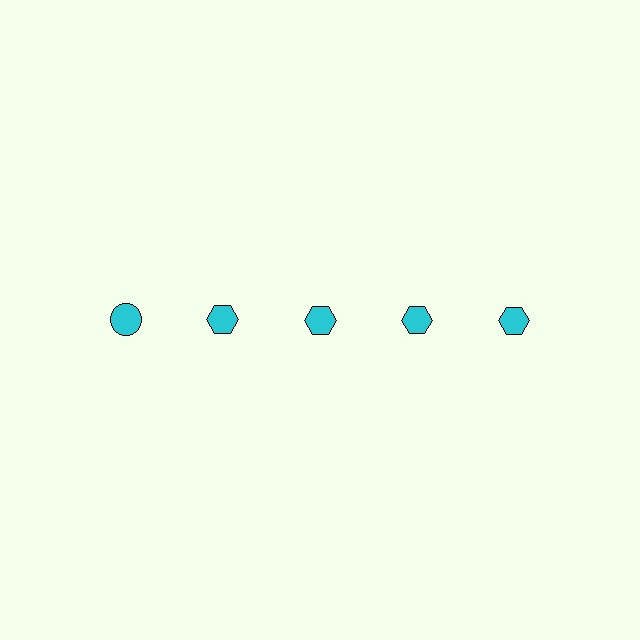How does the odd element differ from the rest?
It has a different shape: circle instead of hexagon.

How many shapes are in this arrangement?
There are 5 shapes arranged in a grid pattern.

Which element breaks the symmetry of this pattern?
The cyan circle in the top row, leftmost column breaks the symmetry. All other shapes are cyan hexagons.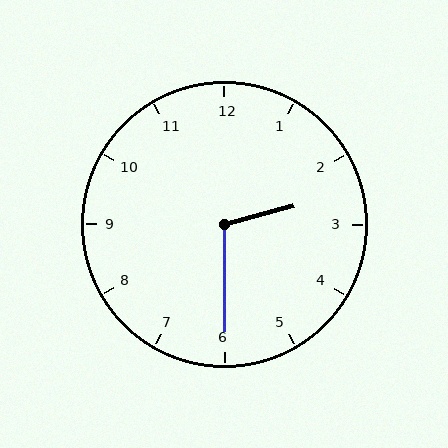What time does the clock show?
2:30.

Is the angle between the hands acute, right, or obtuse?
It is obtuse.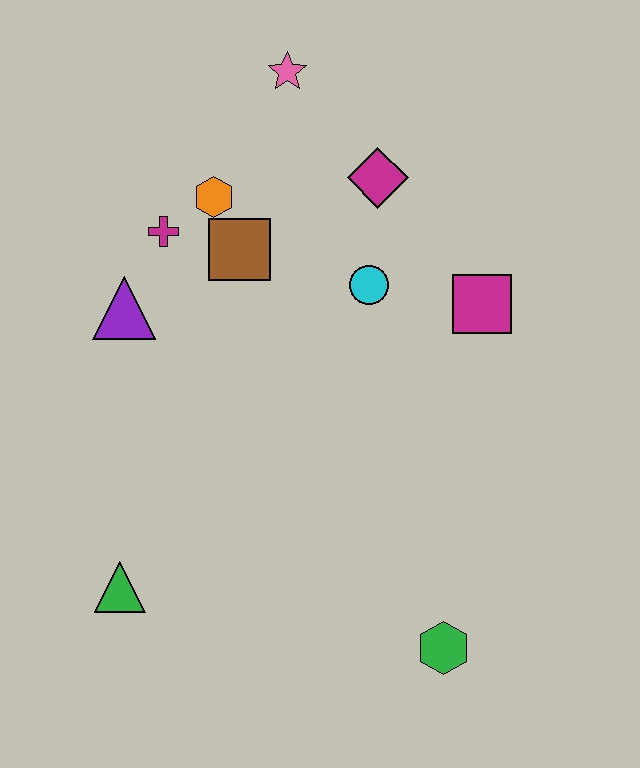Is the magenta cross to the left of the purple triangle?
No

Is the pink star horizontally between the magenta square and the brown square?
Yes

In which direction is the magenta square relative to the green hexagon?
The magenta square is above the green hexagon.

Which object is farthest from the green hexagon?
The pink star is farthest from the green hexagon.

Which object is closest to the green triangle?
The purple triangle is closest to the green triangle.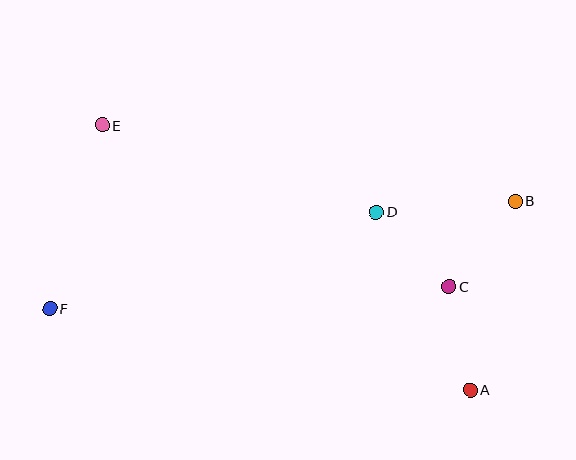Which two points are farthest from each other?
Points B and F are farthest from each other.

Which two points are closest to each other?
Points C and D are closest to each other.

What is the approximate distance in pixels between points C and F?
The distance between C and F is approximately 400 pixels.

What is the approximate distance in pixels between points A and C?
The distance between A and C is approximately 105 pixels.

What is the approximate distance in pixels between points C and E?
The distance between C and E is approximately 383 pixels.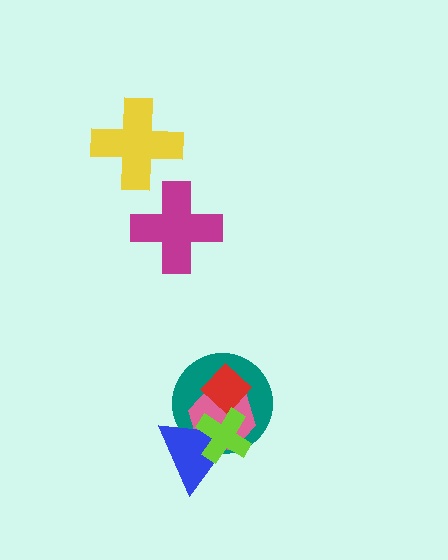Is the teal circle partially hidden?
Yes, it is partially covered by another shape.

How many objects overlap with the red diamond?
3 objects overlap with the red diamond.